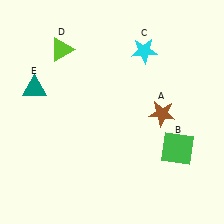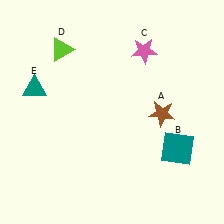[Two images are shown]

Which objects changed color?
B changed from green to teal. C changed from cyan to pink.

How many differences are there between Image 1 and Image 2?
There are 2 differences between the two images.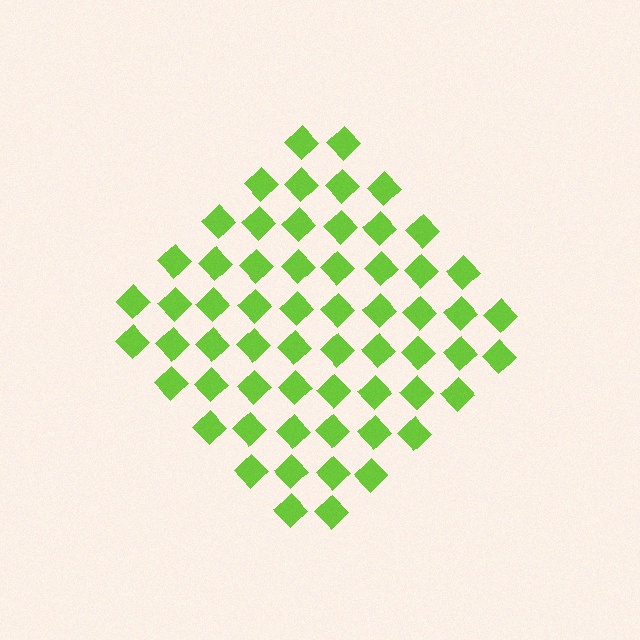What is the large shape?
The large shape is a diamond.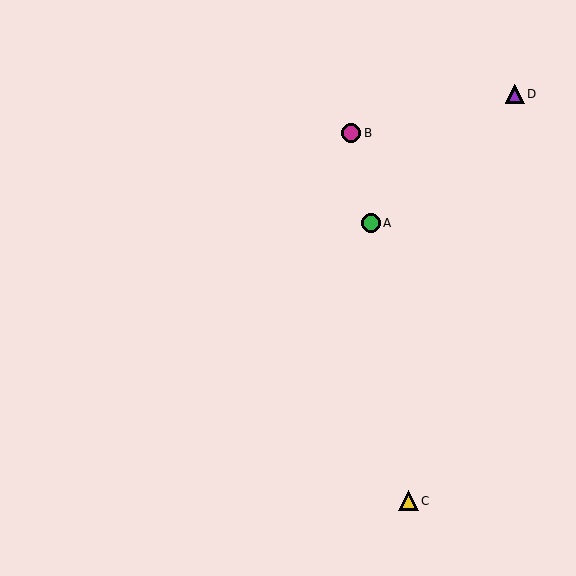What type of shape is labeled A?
Shape A is a green circle.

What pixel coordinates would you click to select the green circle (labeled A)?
Click at (371, 223) to select the green circle A.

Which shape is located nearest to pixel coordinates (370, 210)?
The green circle (labeled A) at (371, 223) is nearest to that location.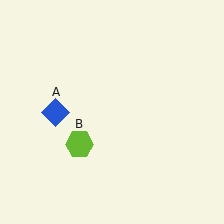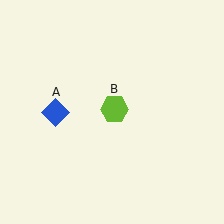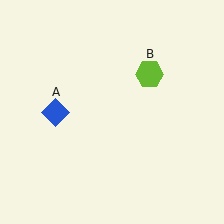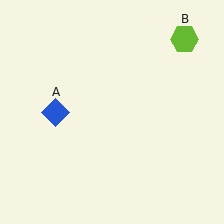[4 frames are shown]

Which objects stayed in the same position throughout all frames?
Blue diamond (object A) remained stationary.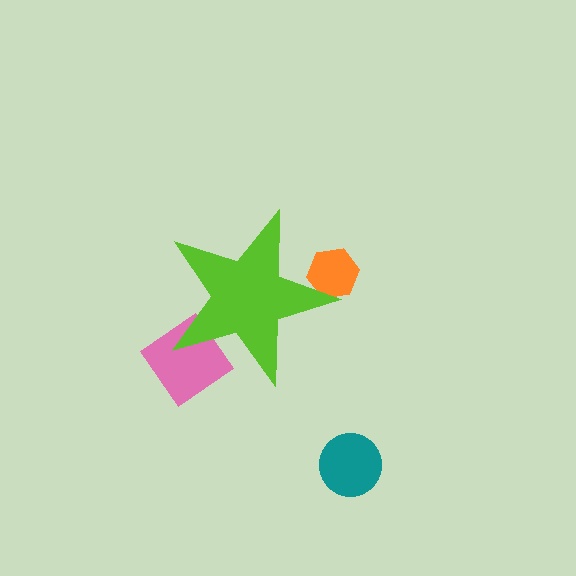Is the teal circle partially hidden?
No, the teal circle is fully visible.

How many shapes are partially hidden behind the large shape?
2 shapes are partially hidden.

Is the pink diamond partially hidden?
Yes, the pink diamond is partially hidden behind the lime star.